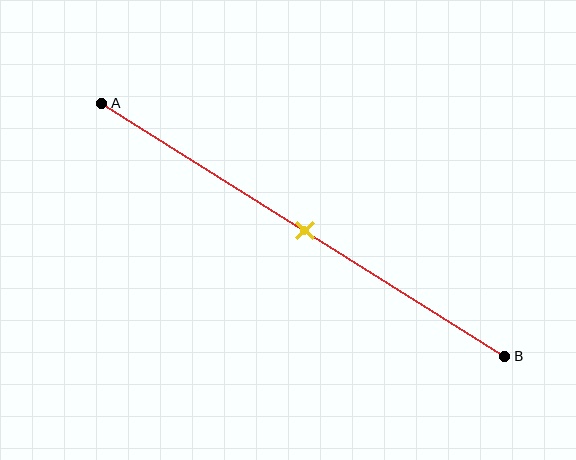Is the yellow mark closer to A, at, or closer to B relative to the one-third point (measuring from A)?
The yellow mark is closer to point B than the one-third point of segment AB.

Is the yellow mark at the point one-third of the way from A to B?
No, the mark is at about 50% from A, not at the 33% one-third point.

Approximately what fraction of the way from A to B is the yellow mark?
The yellow mark is approximately 50% of the way from A to B.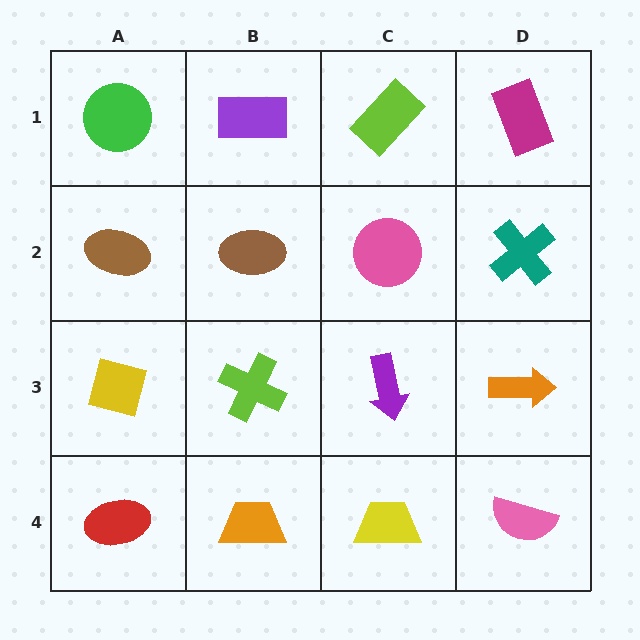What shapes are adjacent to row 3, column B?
A brown ellipse (row 2, column B), an orange trapezoid (row 4, column B), a yellow square (row 3, column A), a purple arrow (row 3, column C).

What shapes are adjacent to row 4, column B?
A lime cross (row 3, column B), a red ellipse (row 4, column A), a yellow trapezoid (row 4, column C).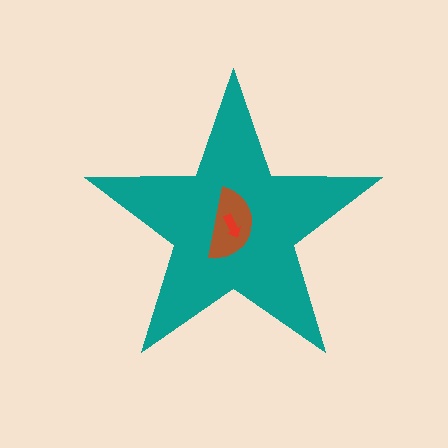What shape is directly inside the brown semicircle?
The red arrow.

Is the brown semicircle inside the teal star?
Yes.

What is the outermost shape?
The teal star.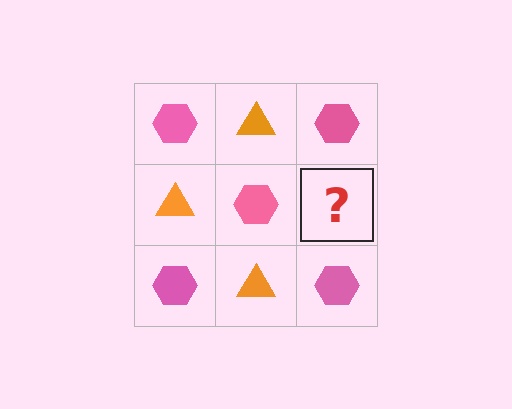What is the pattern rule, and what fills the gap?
The rule is that it alternates pink hexagon and orange triangle in a checkerboard pattern. The gap should be filled with an orange triangle.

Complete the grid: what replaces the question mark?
The question mark should be replaced with an orange triangle.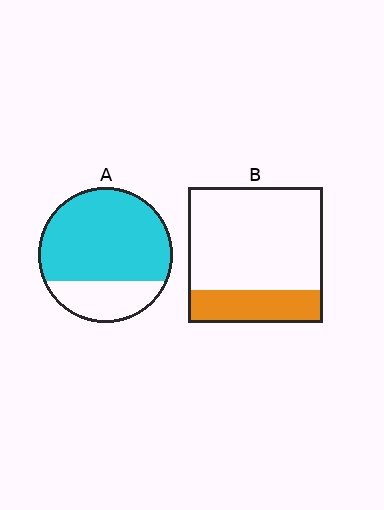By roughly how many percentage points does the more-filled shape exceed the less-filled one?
By roughly 50 percentage points (A over B).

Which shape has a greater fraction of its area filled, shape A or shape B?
Shape A.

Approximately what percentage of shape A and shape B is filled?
A is approximately 75% and B is approximately 25%.